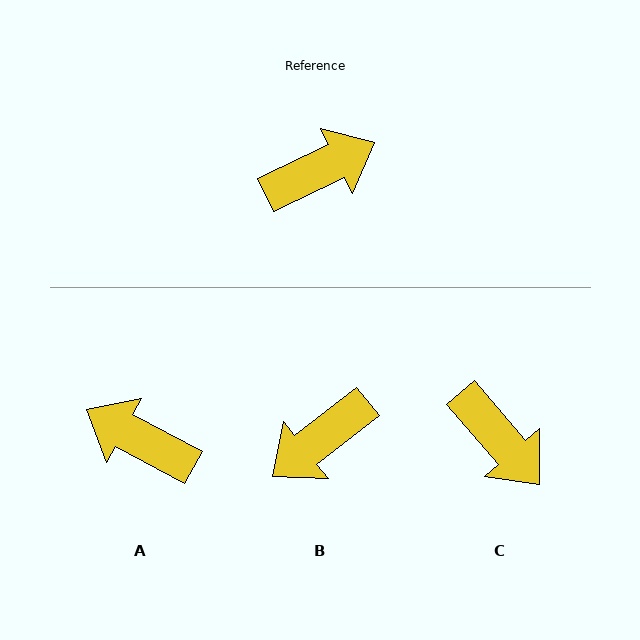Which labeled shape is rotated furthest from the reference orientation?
B, about 168 degrees away.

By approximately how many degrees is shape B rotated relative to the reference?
Approximately 168 degrees clockwise.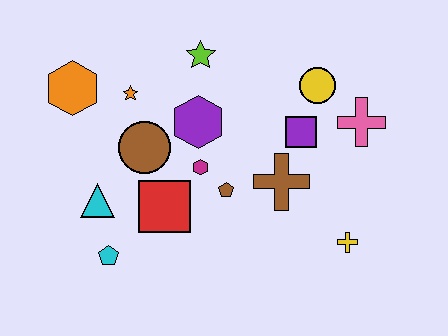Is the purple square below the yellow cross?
No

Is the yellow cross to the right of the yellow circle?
Yes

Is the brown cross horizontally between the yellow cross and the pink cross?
No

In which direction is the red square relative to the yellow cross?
The red square is to the left of the yellow cross.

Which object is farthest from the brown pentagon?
The orange hexagon is farthest from the brown pentagon.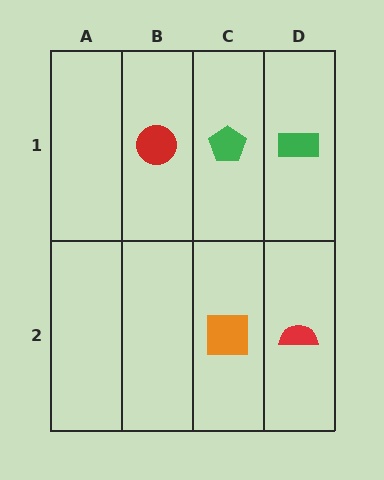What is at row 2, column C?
An orange square.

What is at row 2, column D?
A red semicircle.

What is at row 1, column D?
A green rectangle.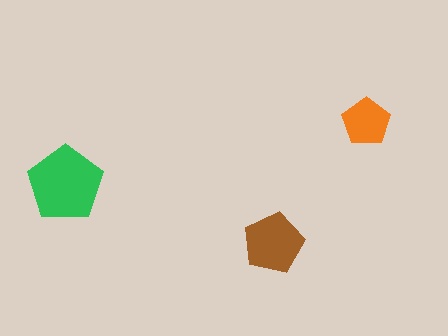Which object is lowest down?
The brown pentagon is bottommost.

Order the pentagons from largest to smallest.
the green one, the brown one, the orange one.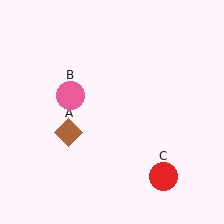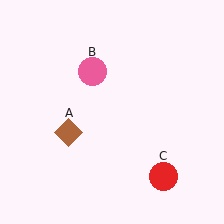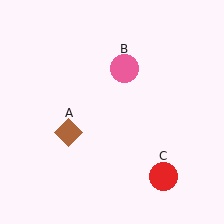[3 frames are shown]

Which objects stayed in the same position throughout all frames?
Brown diamond (object A) and red circle (object C) remained stationary.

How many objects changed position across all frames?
1 object changed position: pink circle (object B).